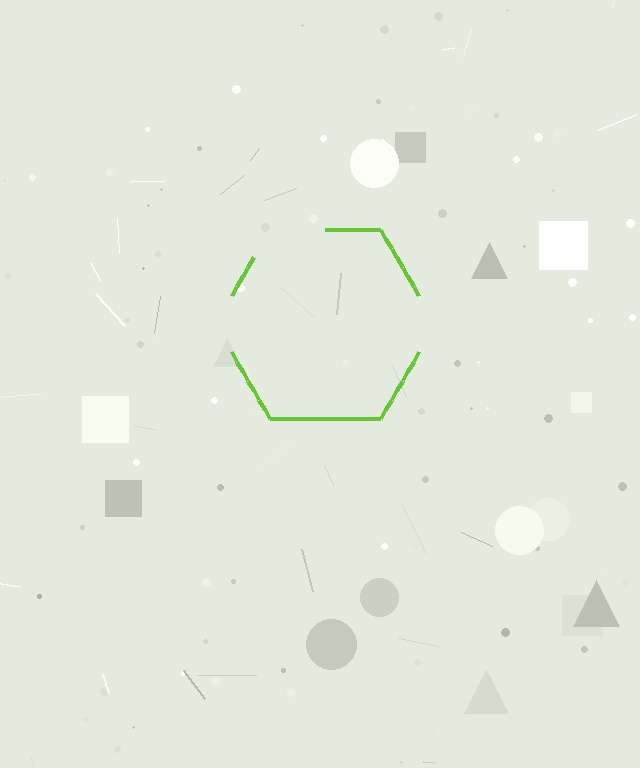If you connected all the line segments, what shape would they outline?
They would outline a hexagon.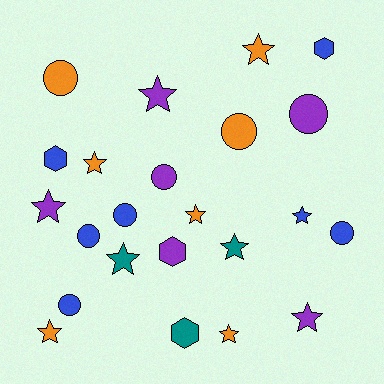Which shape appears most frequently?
Star, with 11 objects.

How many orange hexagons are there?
There are no orange hexagons.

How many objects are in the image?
There are 23 objects.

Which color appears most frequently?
Blue, with 7 objects.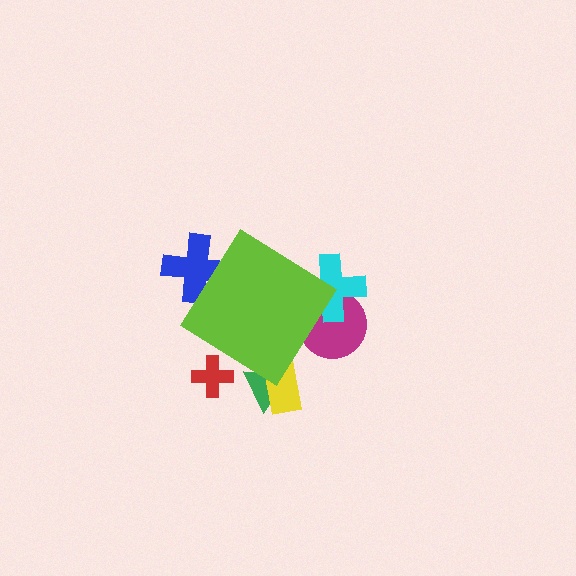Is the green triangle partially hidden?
Yes, the green triangle is partially hidden behind the lime diamond.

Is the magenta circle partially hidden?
Yes, the magenta circle is partially hidden behind the lime diamond.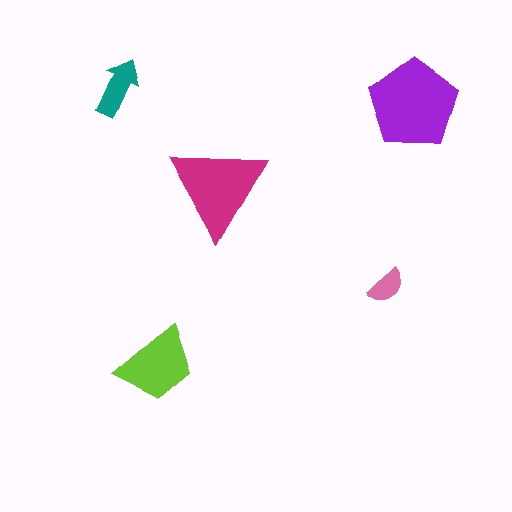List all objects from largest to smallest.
The purple pentagon, the magenta triangle, the lime trapezoid, the teal arrow, the pink semicircle.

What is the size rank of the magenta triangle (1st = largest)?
2nd.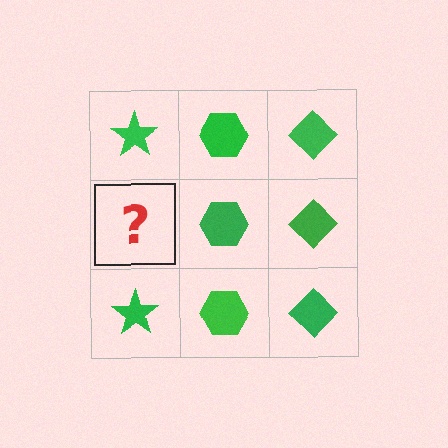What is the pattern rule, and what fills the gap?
The rule is that each column has a consistent shape. The gap should be filled with a green star.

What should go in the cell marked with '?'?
The missing cell should contain a green star.